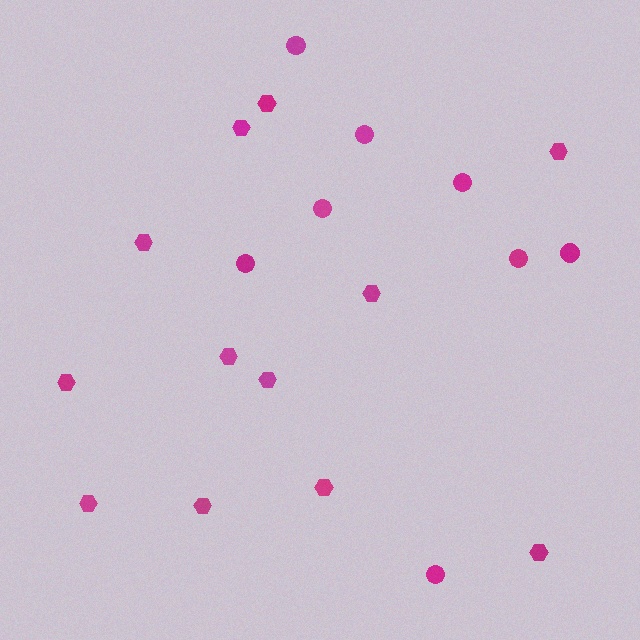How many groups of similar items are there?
There are 2 groups: one group of circles (8) and one group of hexagons (12).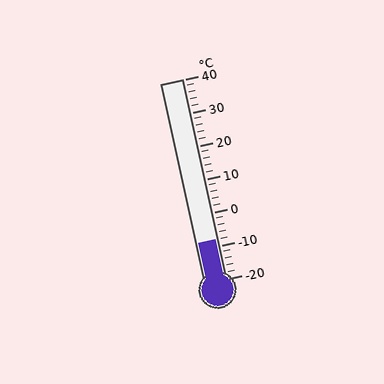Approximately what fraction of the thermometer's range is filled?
The thermometer is filled to approximately 20% of its range.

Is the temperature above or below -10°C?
The temperature is above -10°C.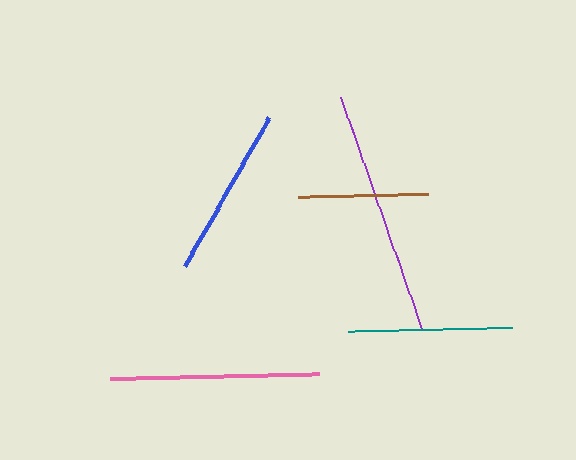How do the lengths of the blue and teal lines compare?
The blue and teal lines are approximately the same length.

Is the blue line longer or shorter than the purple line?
The purple line is longer than the blue line.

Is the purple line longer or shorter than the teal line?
The purple line is longer than the teal line.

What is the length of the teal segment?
The teal segment is approximately 164 pixels long.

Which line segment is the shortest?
The brown line is the shortest at approximately 131 pixels.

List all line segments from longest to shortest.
From longest to shortest: purple, pink, blue, teal, brown.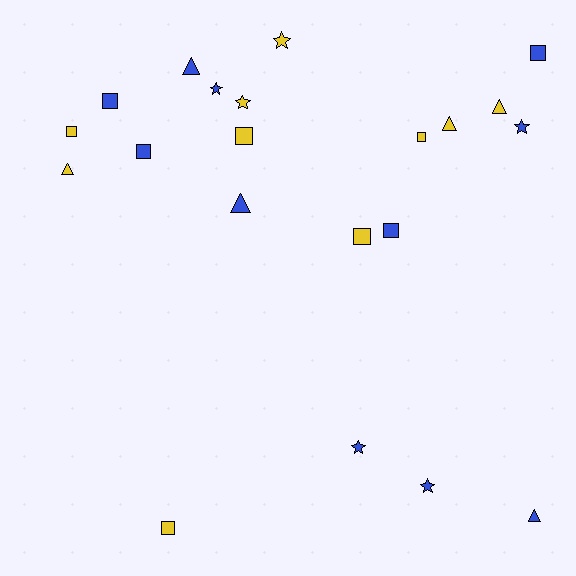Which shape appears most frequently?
Square, with 9 objects.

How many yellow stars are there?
There are 2 yellow stars.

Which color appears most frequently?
Blue, with 11 objects.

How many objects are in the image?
There are 21 objects.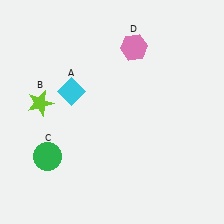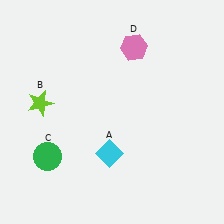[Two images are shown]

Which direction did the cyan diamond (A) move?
The cyan diamond (A) moved down.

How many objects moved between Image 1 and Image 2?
1 object moved between the two images.